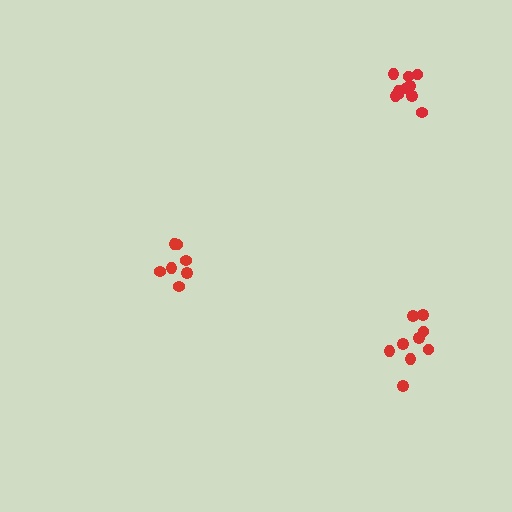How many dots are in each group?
Group 1: 9 dots, Group 2: 10 dots, Group 3: 7 dots (26 total).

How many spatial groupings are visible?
There are 3 spatial groupings.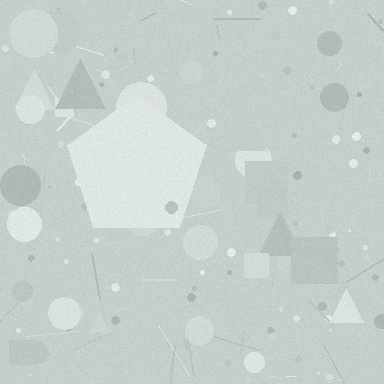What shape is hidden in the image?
A pentagon is hidden in the image.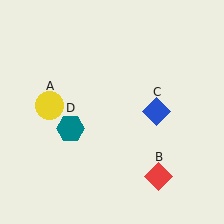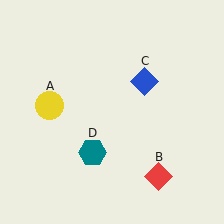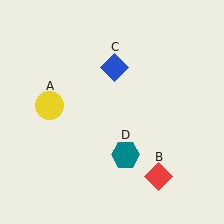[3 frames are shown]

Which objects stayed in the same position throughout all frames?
Yellow circle (object A) and red diamond (object B) remained stationary.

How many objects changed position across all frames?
2 objects changed position: blue diamond (object C), teal hexagon (object D).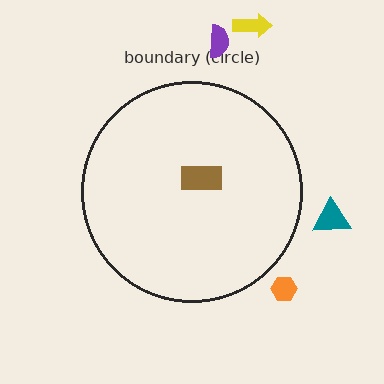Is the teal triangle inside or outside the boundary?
Outside.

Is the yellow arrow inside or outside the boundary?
Outside.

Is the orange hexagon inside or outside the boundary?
Outside.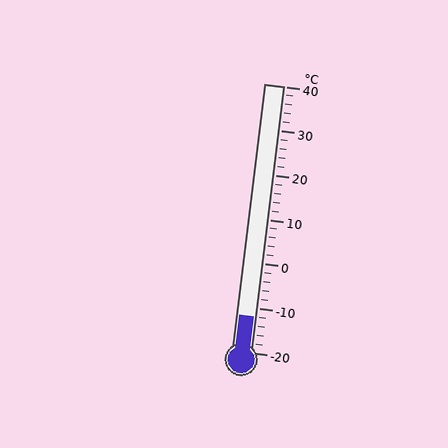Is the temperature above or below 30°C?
The temperature is below 30°C.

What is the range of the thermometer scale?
The thermometer scale ranges from -20°C to 40°C.